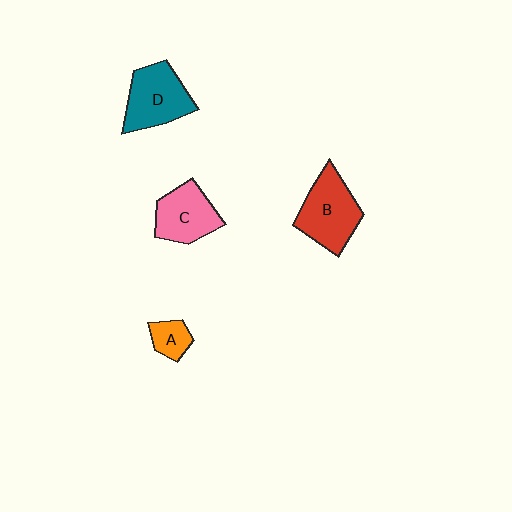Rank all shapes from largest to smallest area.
From largest to smallest: B (red), D (teal), C (pink), A (orange).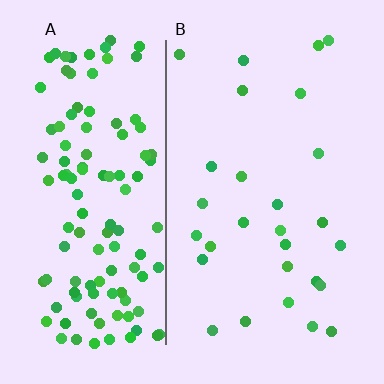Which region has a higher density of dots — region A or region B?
A (the left).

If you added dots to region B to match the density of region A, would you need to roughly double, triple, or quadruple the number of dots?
Approximately quadruple.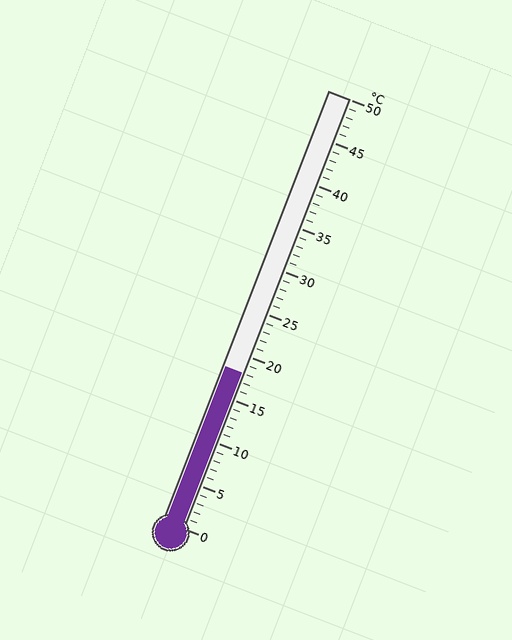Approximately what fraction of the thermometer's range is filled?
The thermometer is filled to approximately 35% of its range.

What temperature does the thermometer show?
The thermometer shows approximately 18°C.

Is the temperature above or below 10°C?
The temperature is above 10°C.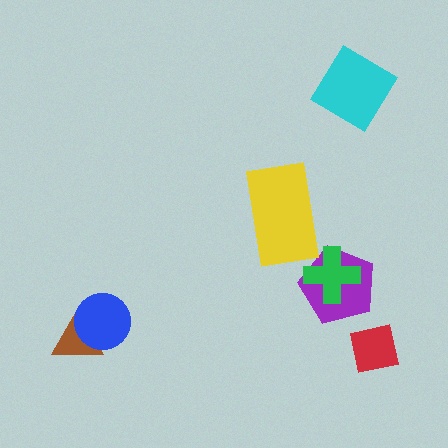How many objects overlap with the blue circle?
1 object overlaps with the blue circle.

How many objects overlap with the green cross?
1 object overlaps with the green cross.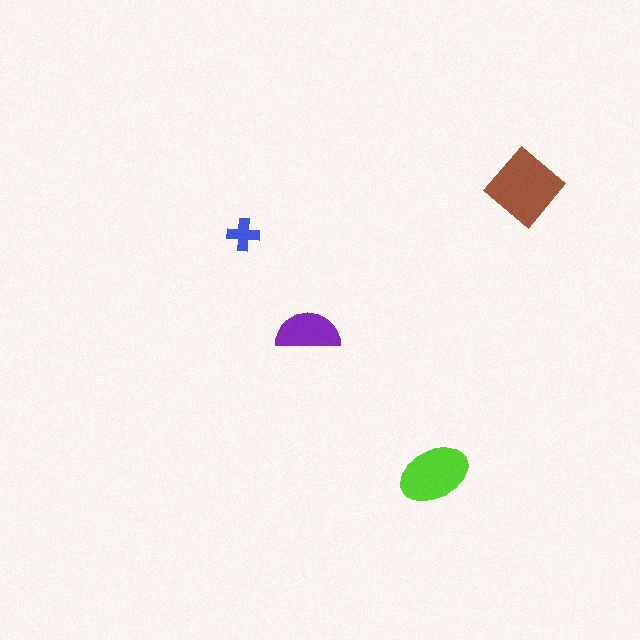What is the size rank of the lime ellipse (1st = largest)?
2nd.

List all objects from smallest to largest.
The blue cross, the purple semicircle, the lime ellipse, the brown diamond.